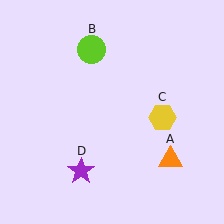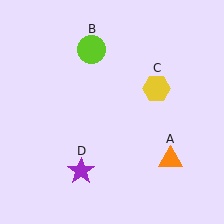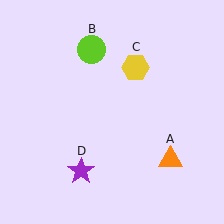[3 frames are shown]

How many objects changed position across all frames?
1 object changed position: yellow hexagon (object C).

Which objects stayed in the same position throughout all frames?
Orange triangle (object A) and lime circle (object B) and purple star (object D) remained stationary.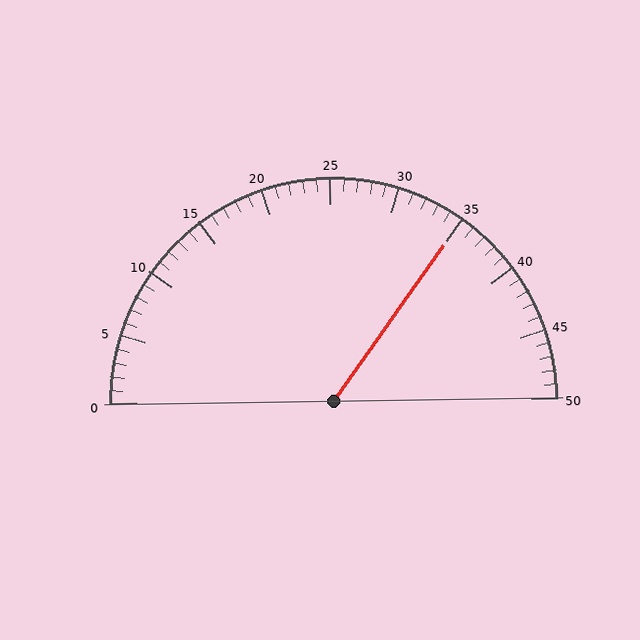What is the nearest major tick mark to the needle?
The nearest major tick mark is 35.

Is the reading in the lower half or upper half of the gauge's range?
The reading is in the upper half of the range (0 to 50).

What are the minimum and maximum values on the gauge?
The gauge ranges from 0 to 50.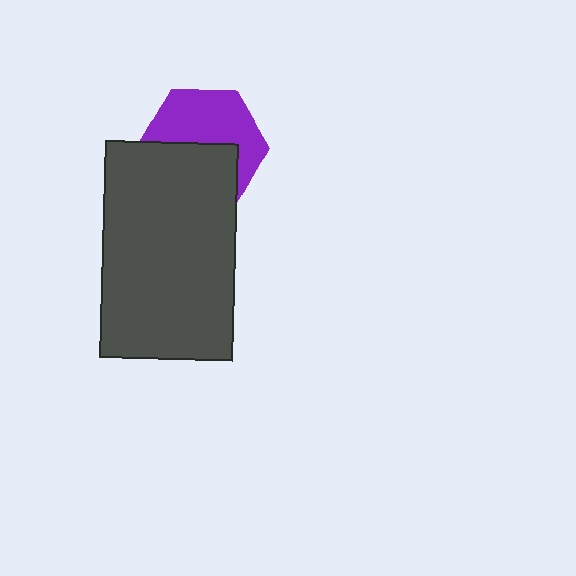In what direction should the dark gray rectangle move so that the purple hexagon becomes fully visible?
The dark gray rectangle should move down. That is the shortest direction to clear the overlap and leave the purple hexagon fully visible.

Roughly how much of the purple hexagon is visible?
About half of it is visible (roughly 53%).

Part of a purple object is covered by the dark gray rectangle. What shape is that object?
It is a hexagon.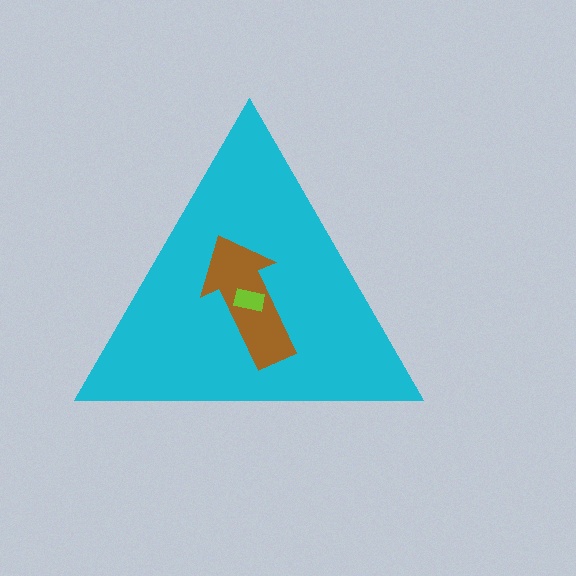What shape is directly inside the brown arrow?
The lime rectangle.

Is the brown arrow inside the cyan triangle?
Yes.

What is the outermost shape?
The cyan triangle.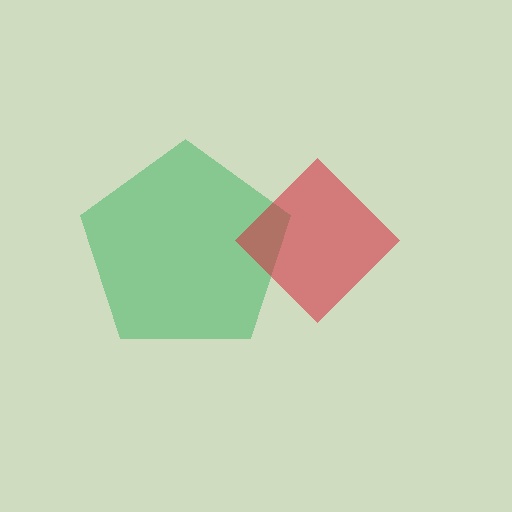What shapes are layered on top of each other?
The layered shapes are: a green pentagon, a red diamond.